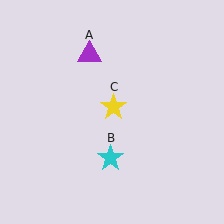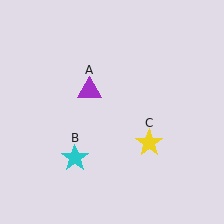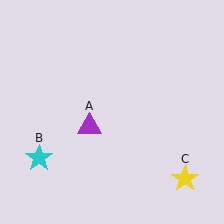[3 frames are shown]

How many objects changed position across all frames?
3 objects changed position: purple triangle (object A), cyan star (object B), yellow star (object C).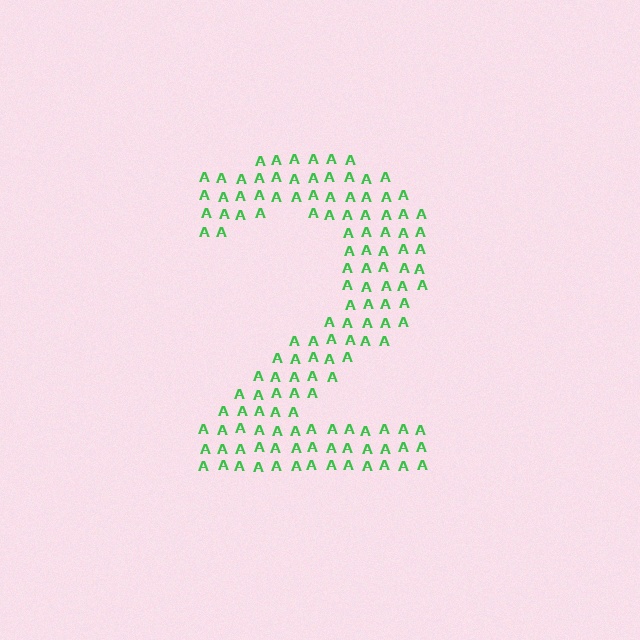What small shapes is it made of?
It is made of small letter A's.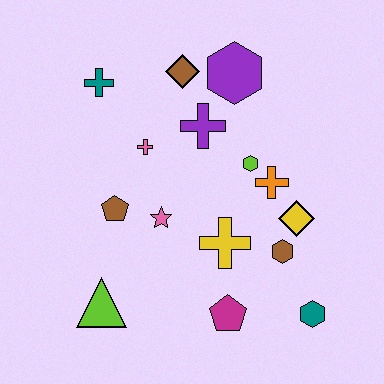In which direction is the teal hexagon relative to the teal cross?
The teal hexagon is below the teal cross.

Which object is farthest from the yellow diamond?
The teal cross is farthest from the yellow diamond.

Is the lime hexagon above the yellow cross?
Yes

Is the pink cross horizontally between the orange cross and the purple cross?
No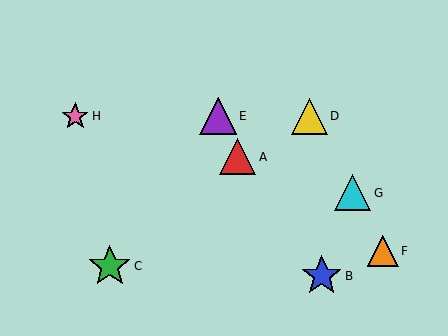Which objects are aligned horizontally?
Objects D, E, H are aligned horizontally.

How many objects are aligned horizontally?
3 objects (D, E, H) are aligned horizontally.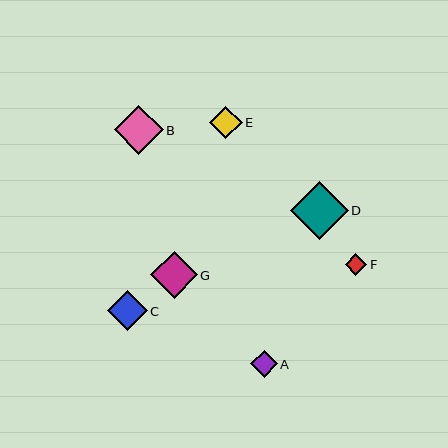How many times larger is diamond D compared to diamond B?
Diamond D is approximately 1.2 times the size of diamond B.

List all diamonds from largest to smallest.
From largest to smallest: D, B, G, C, E, A, F.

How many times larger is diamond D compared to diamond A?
Diamond D is approximately 2.2 times the size of diamond A.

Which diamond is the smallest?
Diamond F is the smallest with a size of approximately 22 pixels.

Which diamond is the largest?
Diamond D is the largest with a size of approximately 57 pixels.